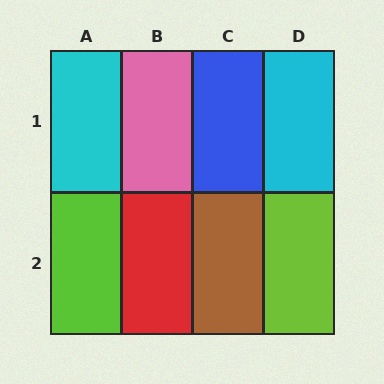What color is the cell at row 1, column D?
Cyan.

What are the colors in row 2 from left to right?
Lime, red, brown, lime.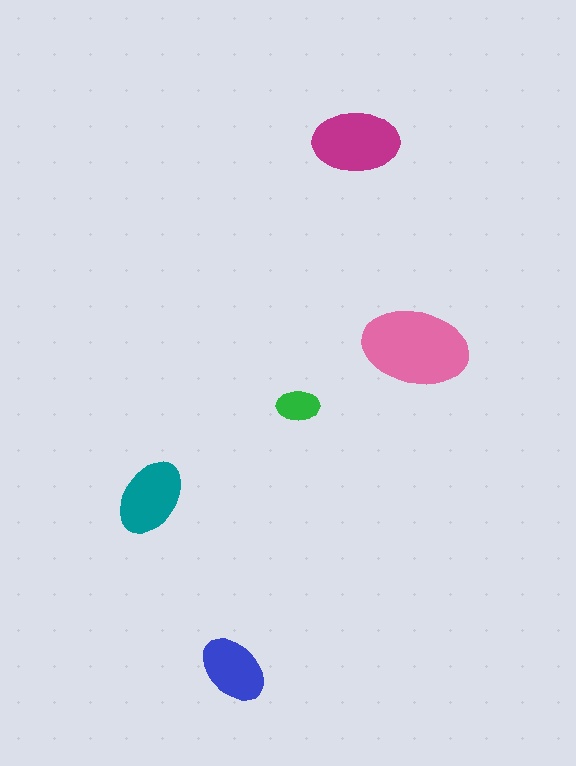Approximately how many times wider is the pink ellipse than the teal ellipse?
About 1.5 times wider.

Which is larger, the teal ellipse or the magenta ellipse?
The magenta one.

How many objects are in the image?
There are 5 objects in the image.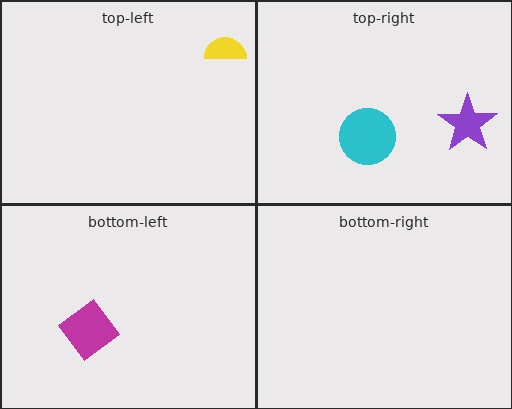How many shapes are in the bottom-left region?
1.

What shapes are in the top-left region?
The yellow semicircle.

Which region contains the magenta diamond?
The bottom-left region.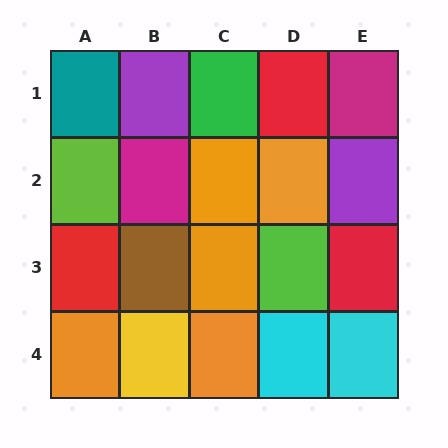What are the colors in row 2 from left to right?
Lime, magenta, orange, orange, purple.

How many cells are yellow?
1 cell is yellow.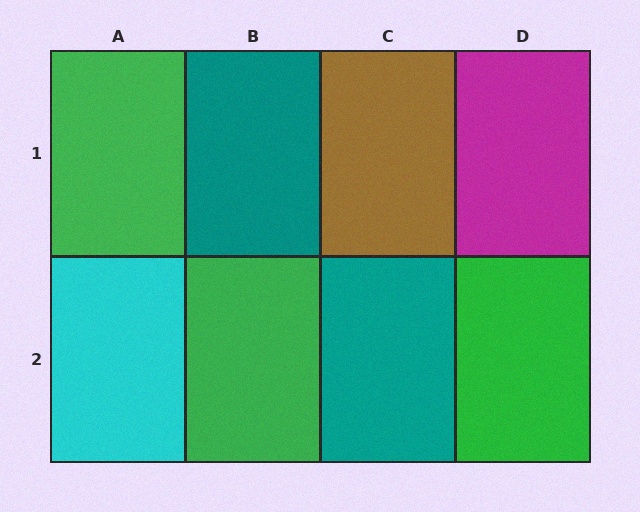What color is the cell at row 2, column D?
Green.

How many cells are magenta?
1 cell is magenta.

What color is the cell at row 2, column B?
Green.